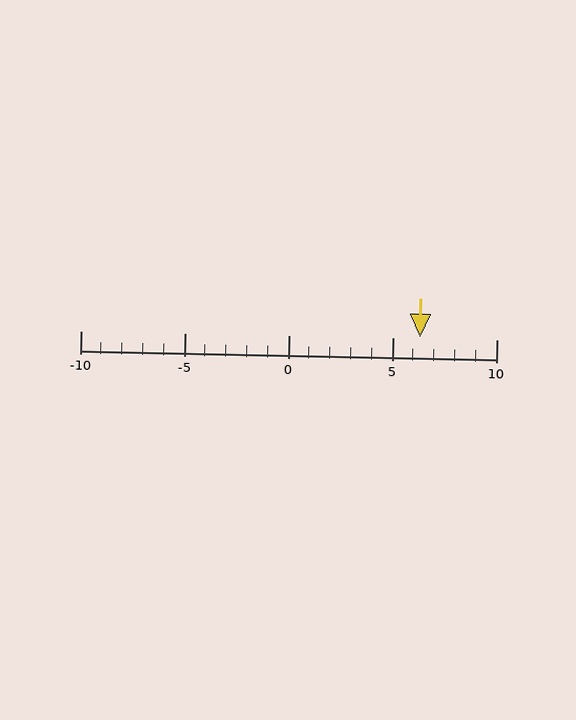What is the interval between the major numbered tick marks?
The major tick marks are spaced 5 units apart.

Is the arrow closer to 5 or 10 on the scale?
The arrow is closer to 5.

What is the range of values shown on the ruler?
The ruler shows values from -10 to 10.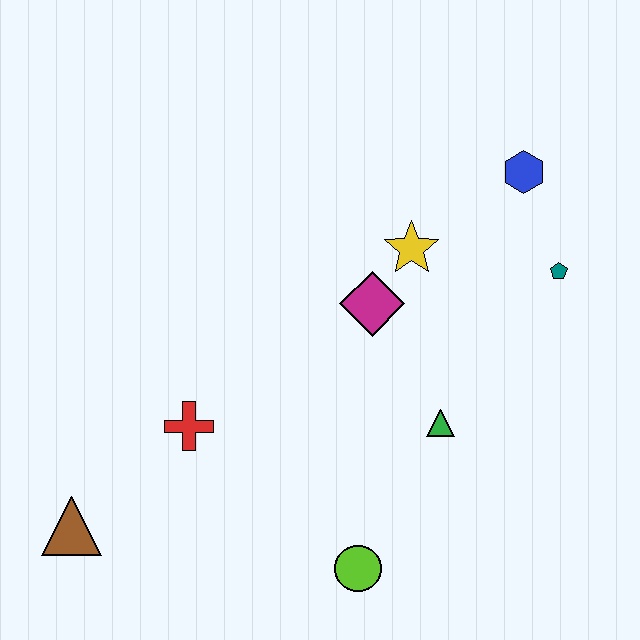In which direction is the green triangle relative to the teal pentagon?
The green triangle is below the teal pentagon.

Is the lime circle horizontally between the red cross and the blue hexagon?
Yes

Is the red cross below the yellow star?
Yes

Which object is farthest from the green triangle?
The brown triangle is farthest from the green triangle.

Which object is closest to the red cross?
The brown triangle is closest to the red cross.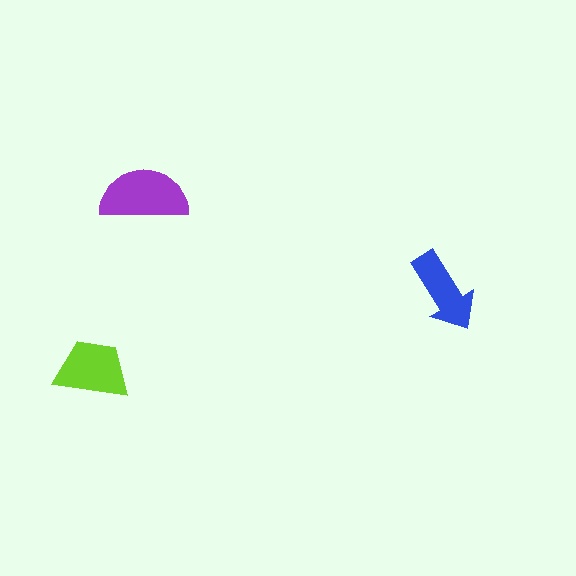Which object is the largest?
The purple semicircle.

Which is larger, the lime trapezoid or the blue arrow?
The lime trapezoid.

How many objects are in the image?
There are 3 objects in the image.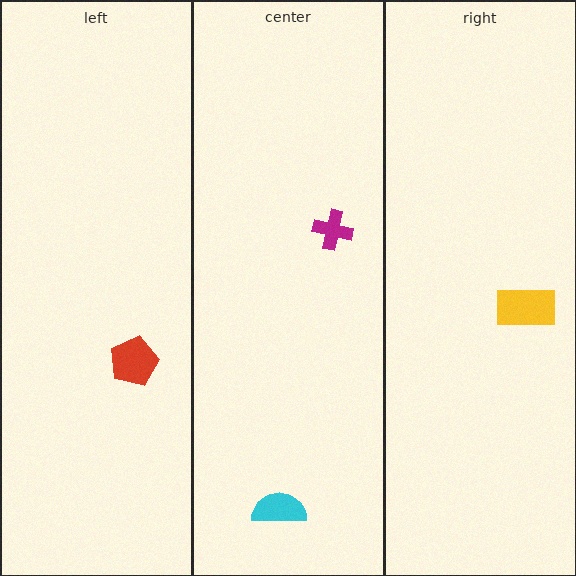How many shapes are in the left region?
1.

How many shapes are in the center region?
2.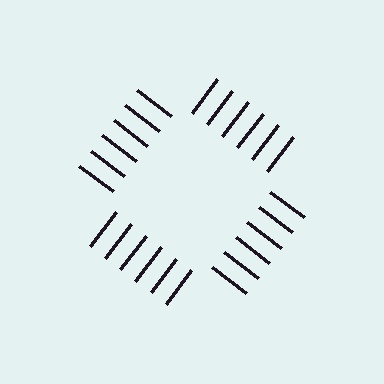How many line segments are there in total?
24 — 6 along each of the 4 edges.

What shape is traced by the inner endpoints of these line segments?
An illusory square — the line segments terminate on its edges but no continuous stroke is drawn.